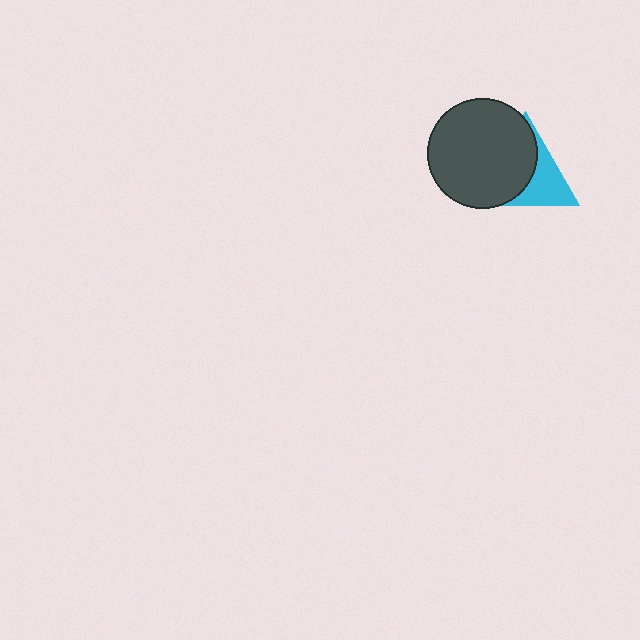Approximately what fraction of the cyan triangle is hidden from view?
Roughly 58% of the cyan triangle is hidden behind the dark gray circle.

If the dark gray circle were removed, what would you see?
You would see the complete cyan triangle.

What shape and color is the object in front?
The object in front is a dark gray circle.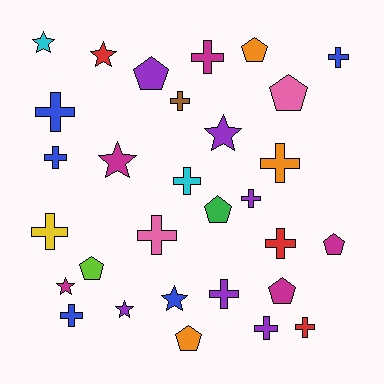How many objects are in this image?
There are 30 objects.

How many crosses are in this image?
There are 15 crosses.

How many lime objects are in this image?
There is 1 lime object.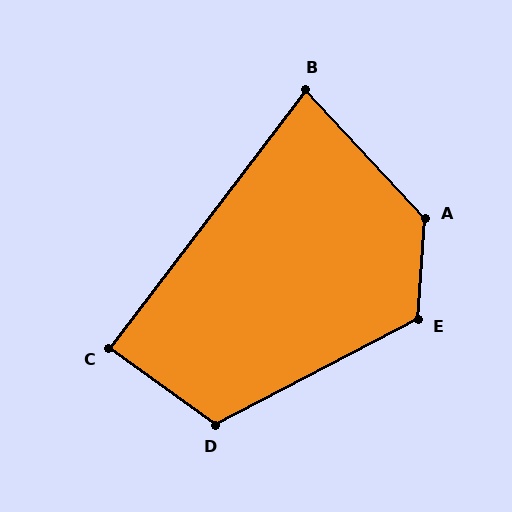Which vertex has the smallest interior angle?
B, at approximately 80 degrees.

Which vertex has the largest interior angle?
A, at approximately 133 degrees.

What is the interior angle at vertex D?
Approximately 117 degrees (obtuse).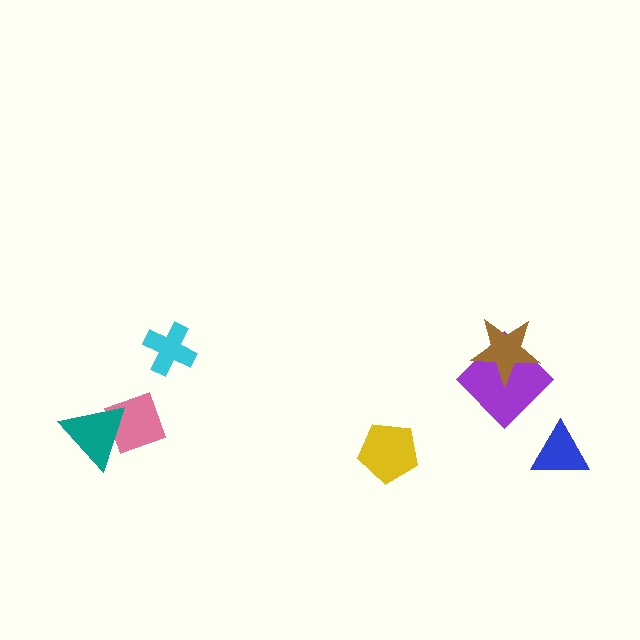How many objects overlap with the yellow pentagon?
0 objects overlap with the yellow pentagon.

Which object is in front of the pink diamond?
The teal triangle is in front of the pink diamond.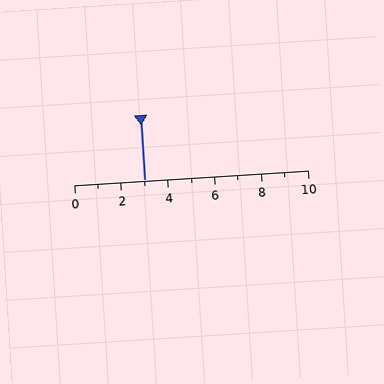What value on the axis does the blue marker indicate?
The marker indicates approximately 3.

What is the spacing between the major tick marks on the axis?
The major ticks are spaced 2 apart.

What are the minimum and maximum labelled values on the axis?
The axis runs from 0 to 10.